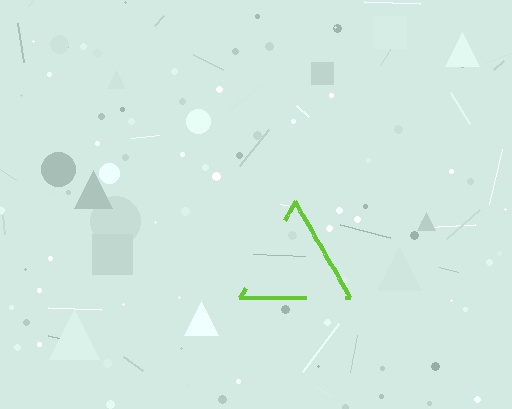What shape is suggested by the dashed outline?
The dashed outline suggests a triangle.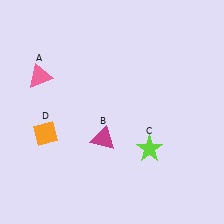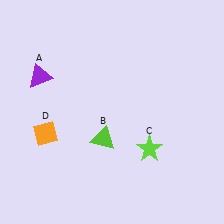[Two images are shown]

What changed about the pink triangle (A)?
In Image 1, A is pink. In Image 2, it changed to purple.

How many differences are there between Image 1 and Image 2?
There are 2 differences between the two images.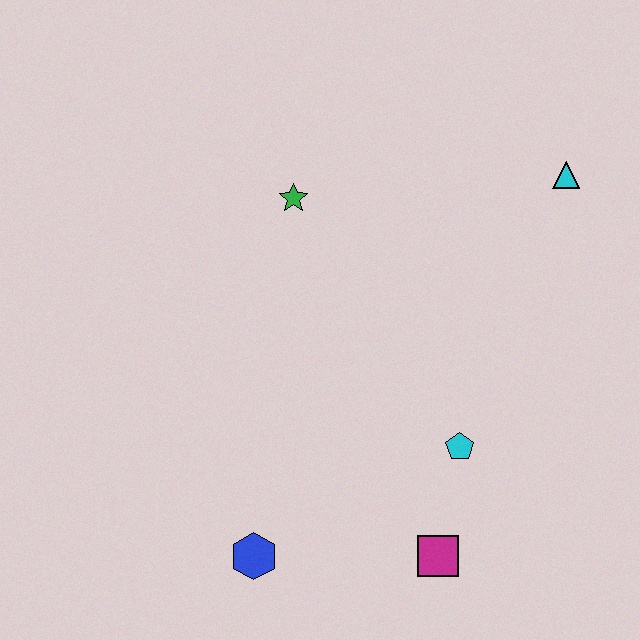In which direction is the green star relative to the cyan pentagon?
The green star is above the cyan pentagon.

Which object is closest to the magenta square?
The cyan pentagon is closest to the magenta square.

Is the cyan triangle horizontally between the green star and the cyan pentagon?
No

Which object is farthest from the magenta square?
The cyan triangle is farthest from the magenta square.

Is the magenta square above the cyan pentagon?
No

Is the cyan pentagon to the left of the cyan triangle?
Yes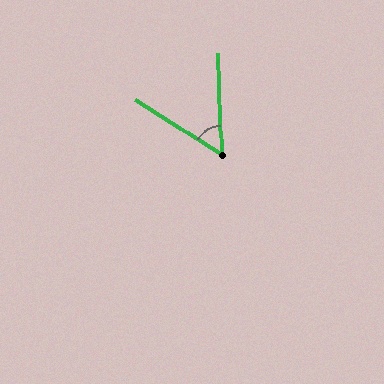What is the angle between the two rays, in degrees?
Approximately 56 degrees.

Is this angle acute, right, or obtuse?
It is acute.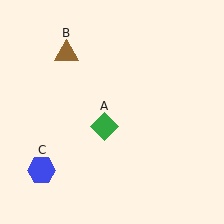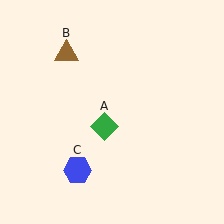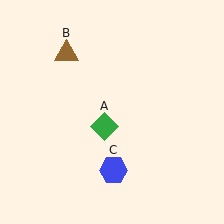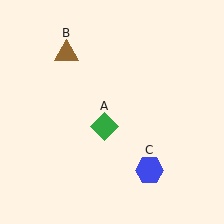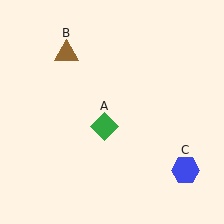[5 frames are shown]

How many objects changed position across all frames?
1 object changed position: blue hexagon (object C).